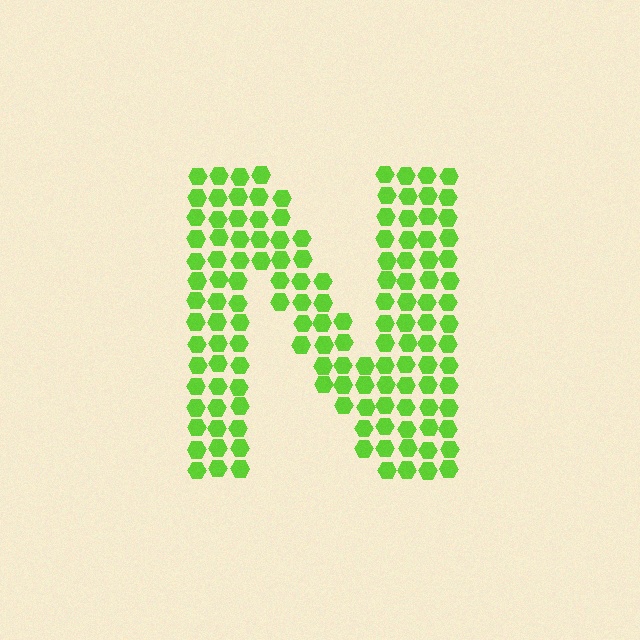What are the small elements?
The small elements are hexagons.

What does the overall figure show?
The overall figure shows the letter N.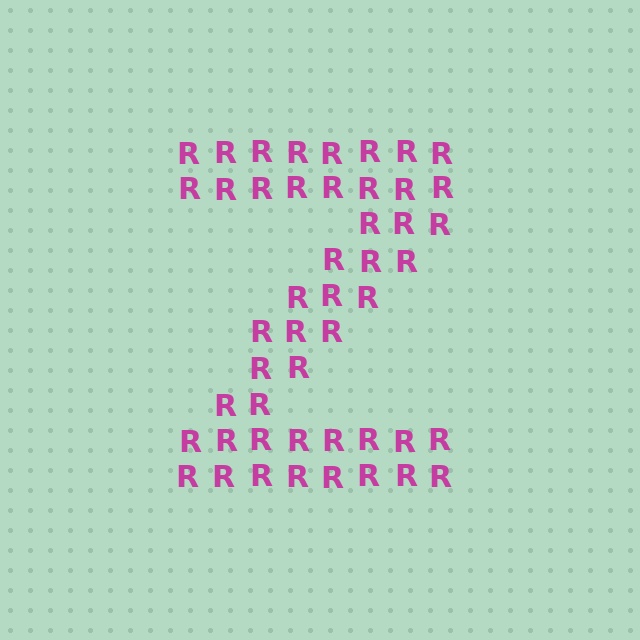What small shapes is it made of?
It is made of small letter R's.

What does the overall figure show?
The overall figure shows the letter Z.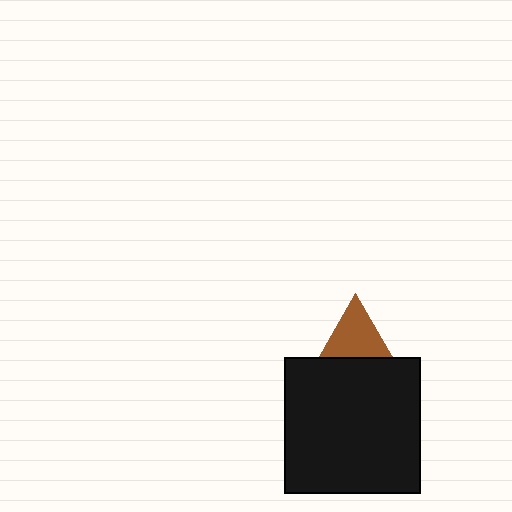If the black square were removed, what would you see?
You would see the complete brown triangle.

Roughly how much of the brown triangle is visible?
A small part of it is visible (roughly 36%).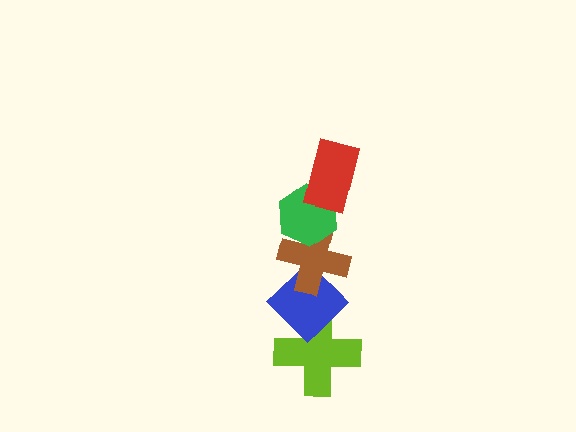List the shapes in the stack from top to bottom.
From top to bottom: the red rectangle, the green hexagon, the brown cross, the blue diamond, the lime cross.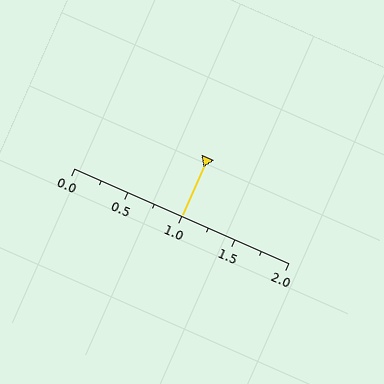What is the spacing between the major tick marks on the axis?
The major ticks are spaced 0.5 apart.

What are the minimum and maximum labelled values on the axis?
The axis runs from 0.0 to 2.0.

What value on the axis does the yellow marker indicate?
The marker indicates approximately 1.